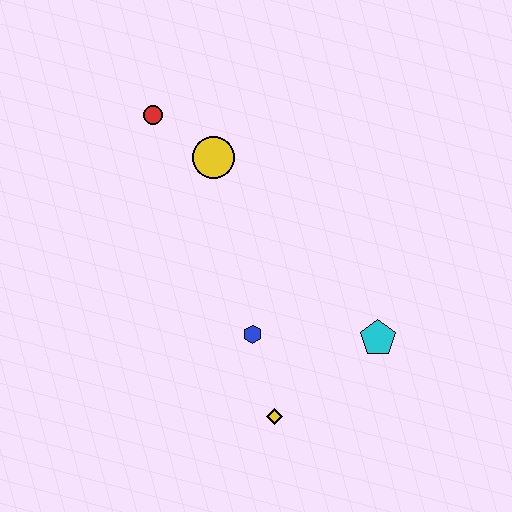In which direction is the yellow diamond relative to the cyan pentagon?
The yellow diamond is to the left of the cyan pentagon.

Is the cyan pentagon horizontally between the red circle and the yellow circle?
No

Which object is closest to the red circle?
The yellow circle is closest to the red circle.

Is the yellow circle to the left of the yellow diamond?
Yes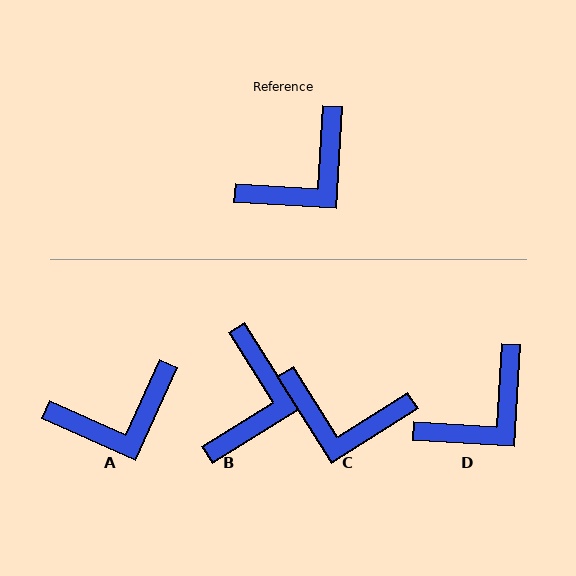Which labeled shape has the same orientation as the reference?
D.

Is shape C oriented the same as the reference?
No, it is off by about 55 degrees.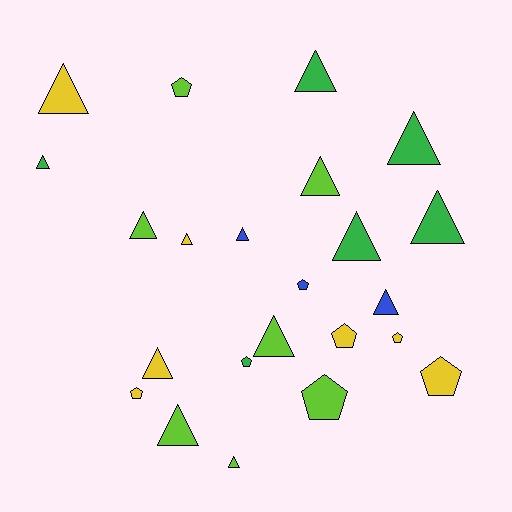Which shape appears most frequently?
Triangle, with 15 objects.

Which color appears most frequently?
Lime, with 7 objects.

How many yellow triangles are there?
There are 3 yellow triangles.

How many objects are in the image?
There are 23 objects.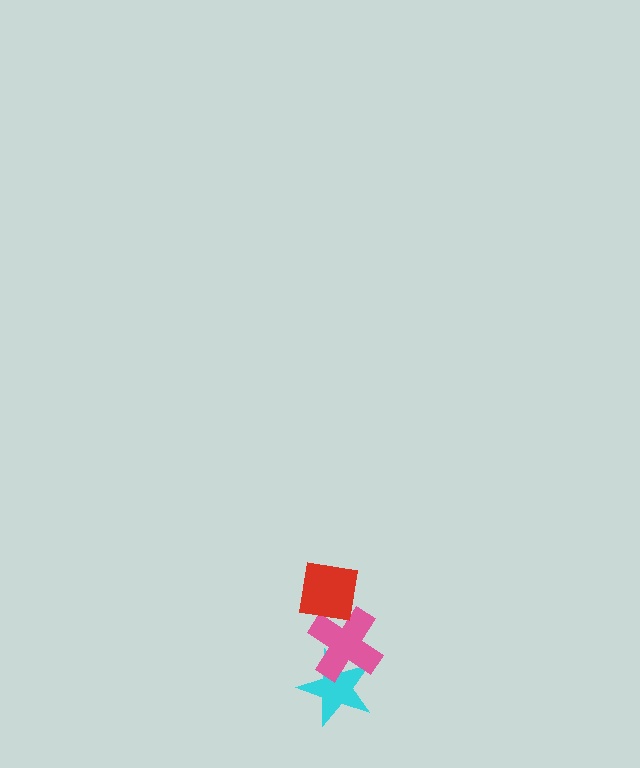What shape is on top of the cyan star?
The pink cross is on top of the cyan star.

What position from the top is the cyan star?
The cyan star is 3rd from the top.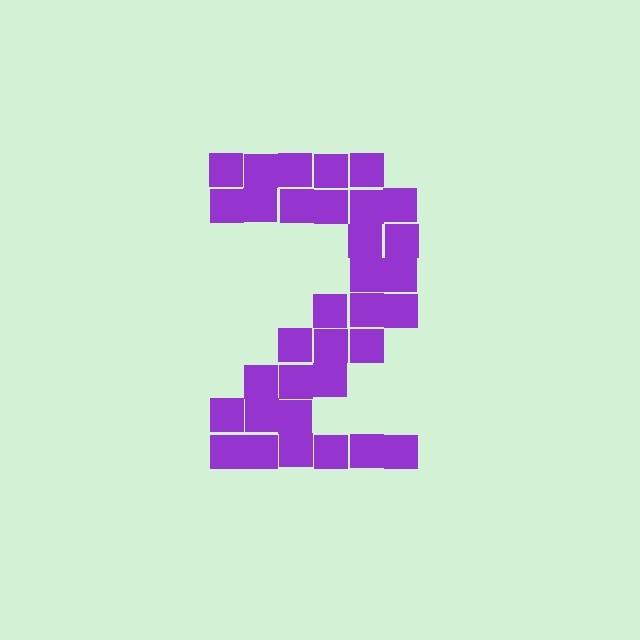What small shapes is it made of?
It is made of small squares.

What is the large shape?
The large shape is the digit 2.